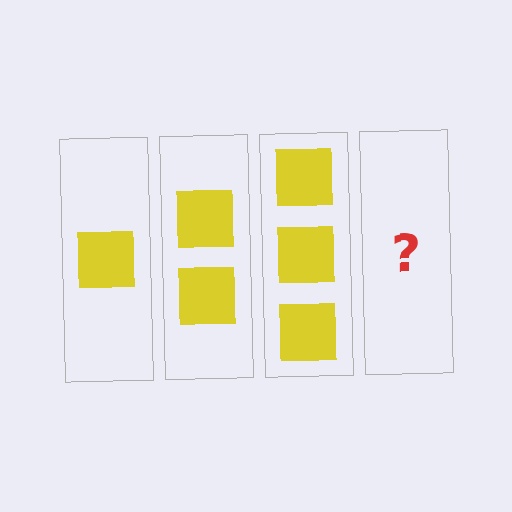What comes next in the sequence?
The next element should be 4 squares.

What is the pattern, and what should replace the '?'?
The pattern is that each step adds one more square. The '?' should be 4 squares.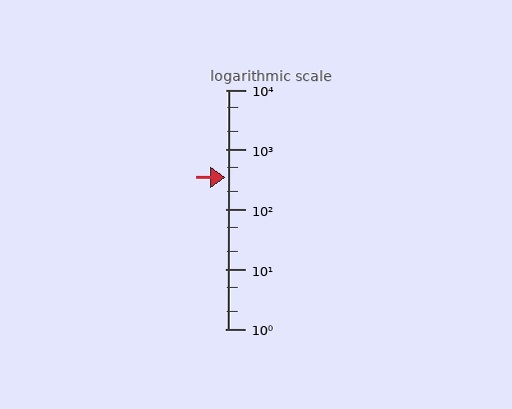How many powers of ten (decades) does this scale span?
The scale spans 4 decades, from 1 to 10000.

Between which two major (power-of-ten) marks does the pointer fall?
The pointer is between 100 and 1000.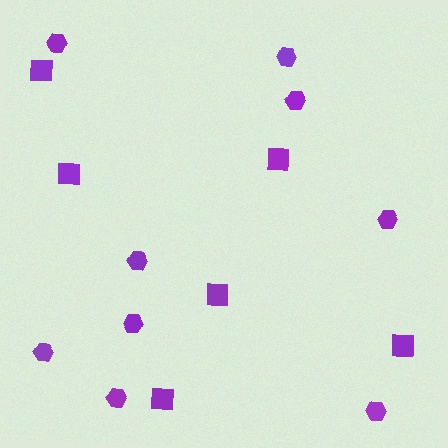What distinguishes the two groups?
There are 2 groups: one group of hexagons (9) and one group of squares (6).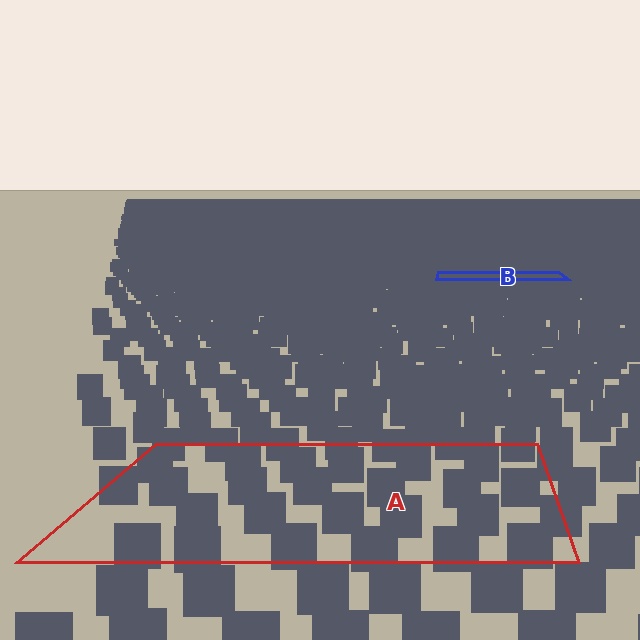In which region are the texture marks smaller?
The texture marks are smaller in region B, because it is farther away.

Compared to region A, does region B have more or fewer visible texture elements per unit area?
Region B has more texture elements per unit area — they are packed more densely because it is farther away.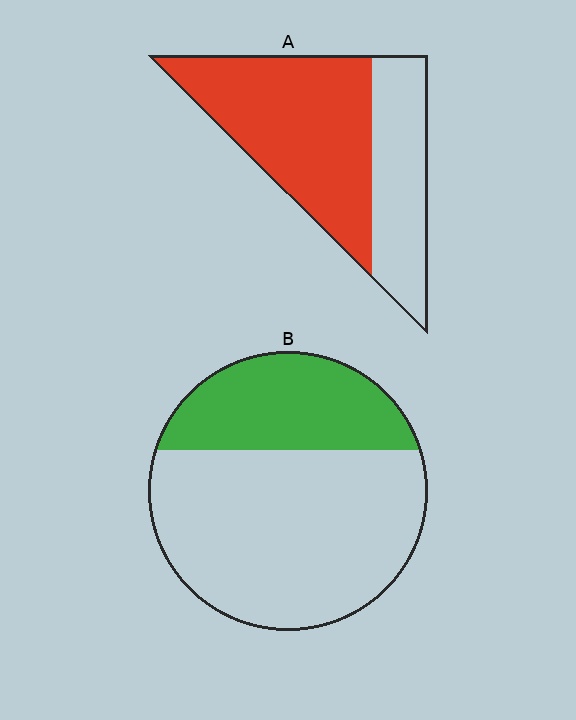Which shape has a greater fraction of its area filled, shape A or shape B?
Shape A.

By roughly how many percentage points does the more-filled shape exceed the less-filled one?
By roughly 30 percentage points (A over B).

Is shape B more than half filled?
No.